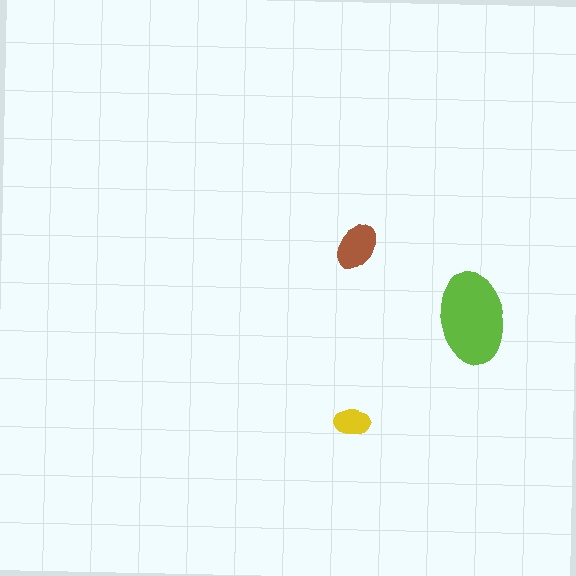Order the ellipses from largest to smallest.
the lime one, the brown one, the yellow one.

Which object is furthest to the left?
The yellow ellipse is leftmost.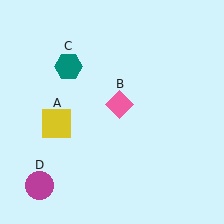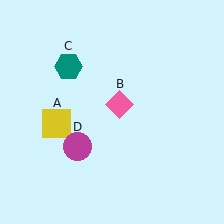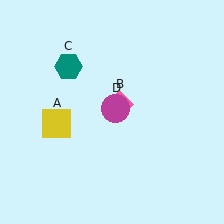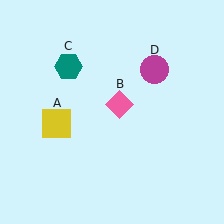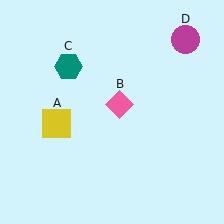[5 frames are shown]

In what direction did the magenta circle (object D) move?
The magenta circle (object D) moved up and to the right.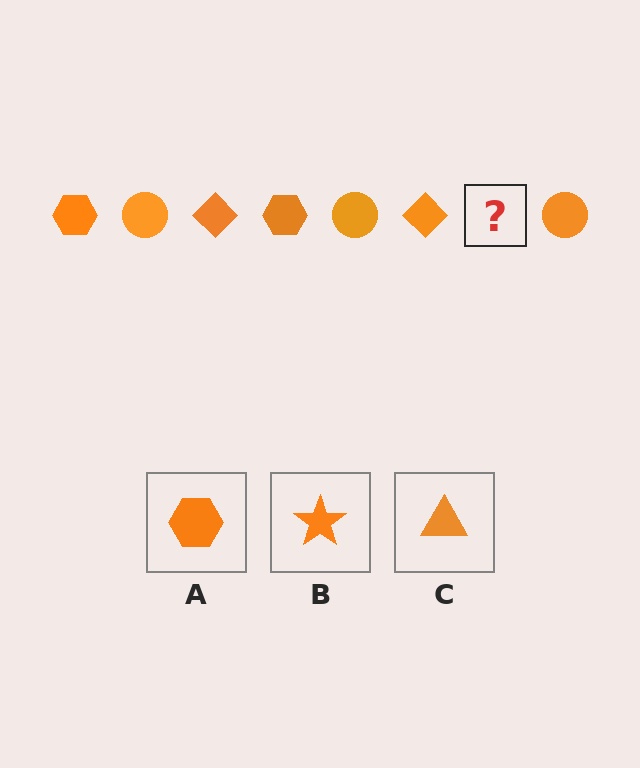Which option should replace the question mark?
Option A.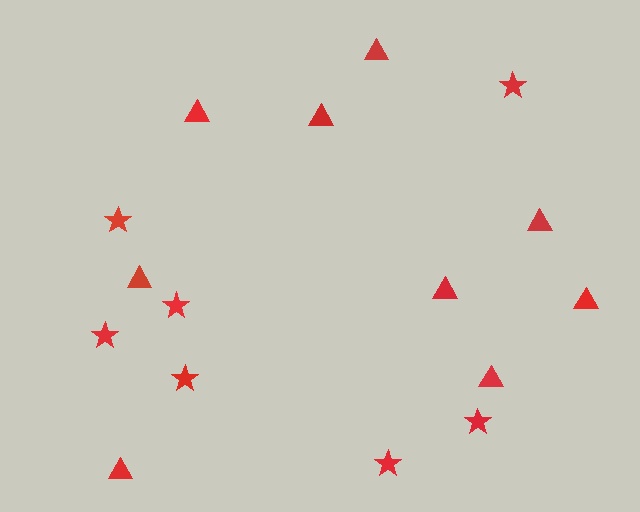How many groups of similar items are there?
There are 2 groups: one group of triangles (9) and one group of stars (7).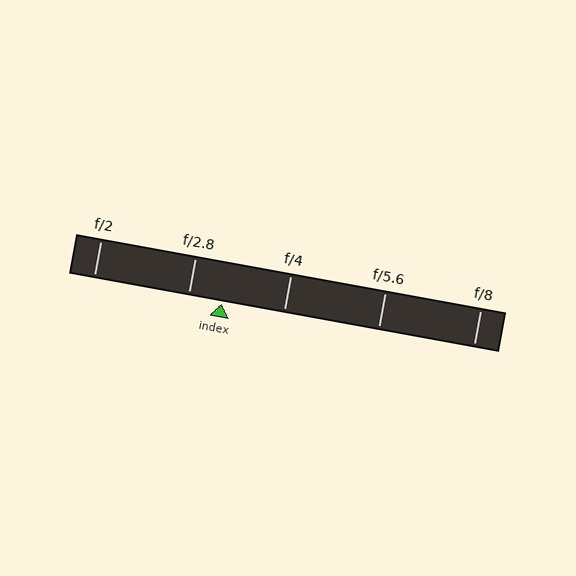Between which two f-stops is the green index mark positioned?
The index mark is between f/2.8 and f/4.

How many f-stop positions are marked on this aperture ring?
There are 5 f-stop positions marked.